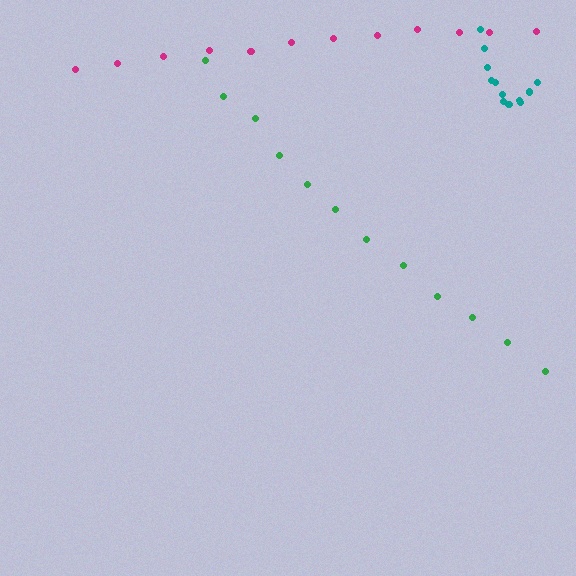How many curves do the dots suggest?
There are 3 distinct paths.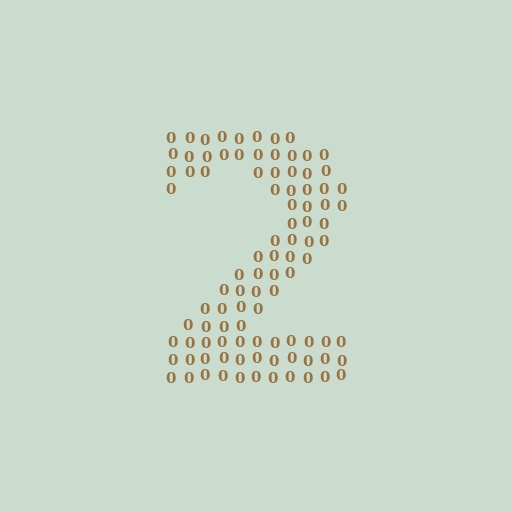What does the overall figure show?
The overall figure shows the digit 2.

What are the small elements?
The small elements are digit 0's.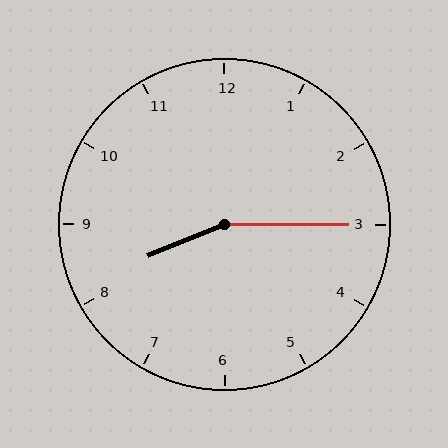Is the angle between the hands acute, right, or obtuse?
It is obtuse.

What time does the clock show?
8:15.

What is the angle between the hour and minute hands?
Approximately 158 degrees.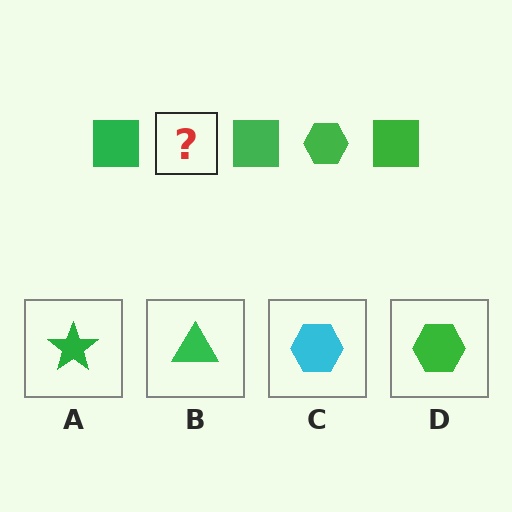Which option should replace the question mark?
Option D.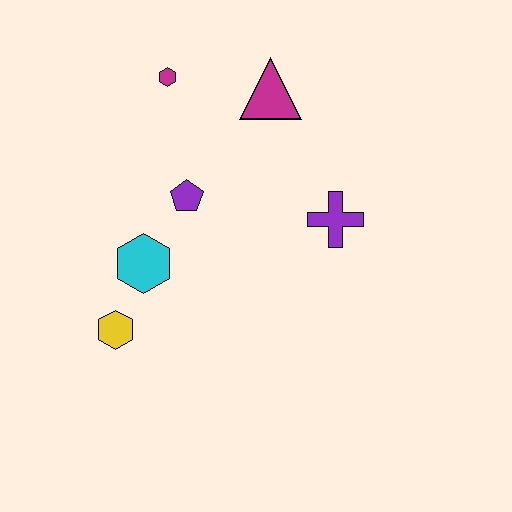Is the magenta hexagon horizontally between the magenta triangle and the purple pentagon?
No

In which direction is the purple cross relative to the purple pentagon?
The purple cross is to the right of the purple pentagon.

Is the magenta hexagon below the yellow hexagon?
No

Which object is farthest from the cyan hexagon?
The magenta triangle is farthest from the cyan hexagon.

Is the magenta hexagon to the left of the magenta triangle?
Yes